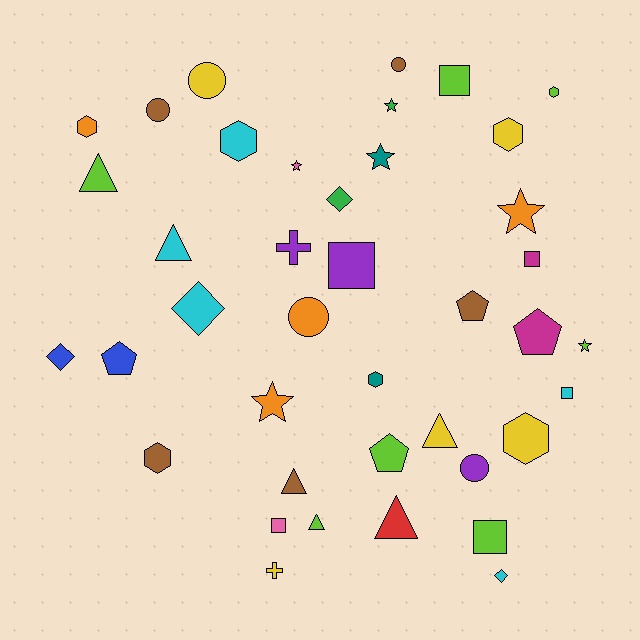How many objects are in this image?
There are 40 objects.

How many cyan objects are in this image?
There are 5 cyan objects.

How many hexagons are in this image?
There are 7 hexagons.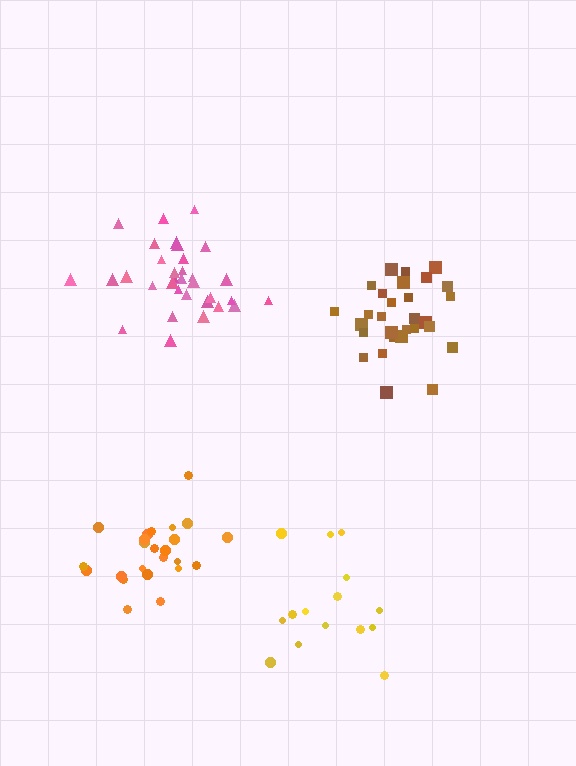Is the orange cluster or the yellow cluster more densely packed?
Orange.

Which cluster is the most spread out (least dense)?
Yellow.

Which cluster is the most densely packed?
Pink.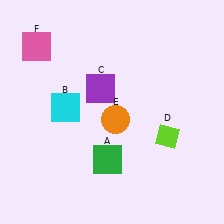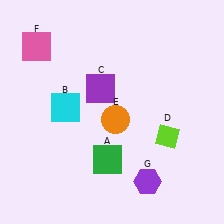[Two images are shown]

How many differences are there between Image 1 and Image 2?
There is 1 difference between the two images.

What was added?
A purple hexagon (G) was added in Image 2.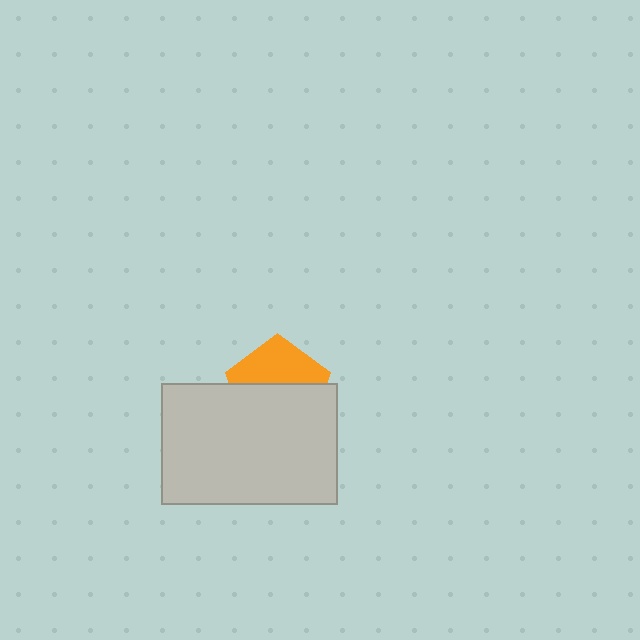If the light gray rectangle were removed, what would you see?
You would see the complete orange pentagon.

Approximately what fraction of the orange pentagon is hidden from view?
Roughly 56% of the orange pentagon is hidden behind the light gray rectangle.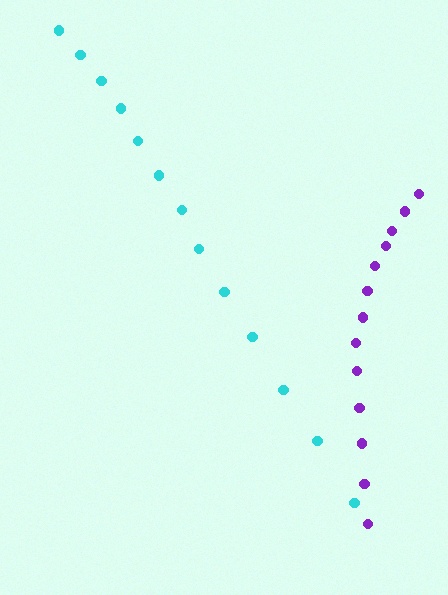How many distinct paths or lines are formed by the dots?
There are 2 distinct paths.